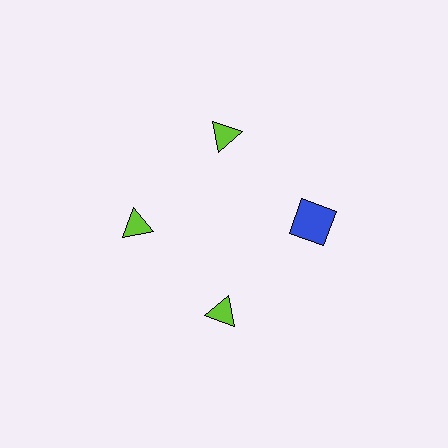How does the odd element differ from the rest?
It differs in both color (blue instead of lime) and shape (square instead of triangle).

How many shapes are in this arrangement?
There are 4 shapes arranged in a ring pattern.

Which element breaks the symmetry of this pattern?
The blue square at roughly the 3 o'clock position breaks the symmetry. All other shapes are lime triangles.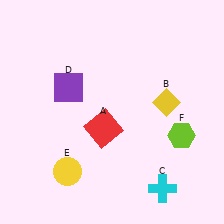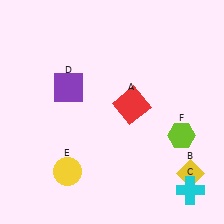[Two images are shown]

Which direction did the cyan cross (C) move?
The cyan cross (C) moved right.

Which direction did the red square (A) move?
The red square (A) moved right.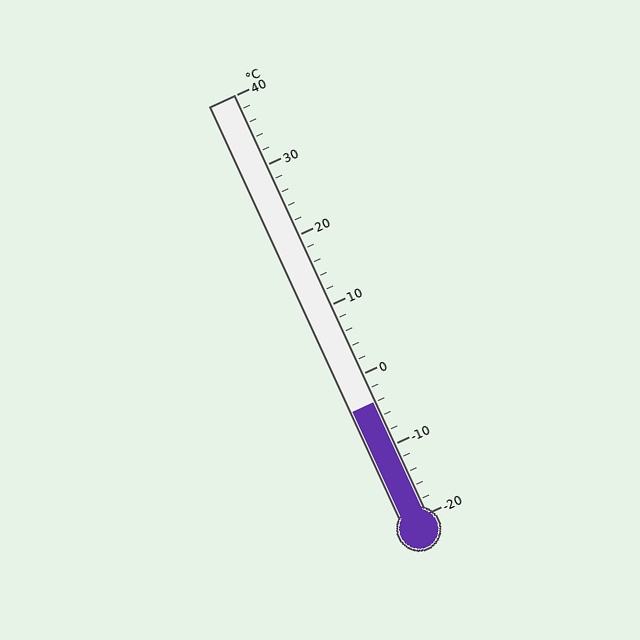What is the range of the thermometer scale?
The thermometer scale ranges from -20°C to 40°C.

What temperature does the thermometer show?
The thermometer shows approximately -4°C.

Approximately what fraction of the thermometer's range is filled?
The thermometer is filled to approximately 25% of its range.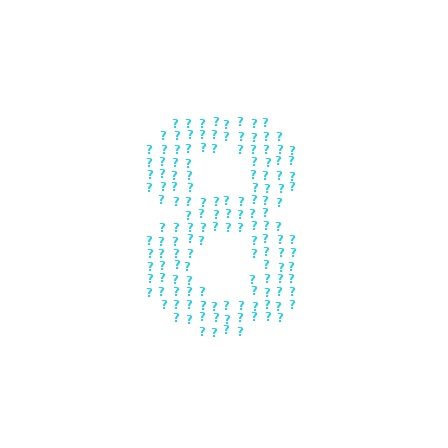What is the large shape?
The large shape is the digit 8.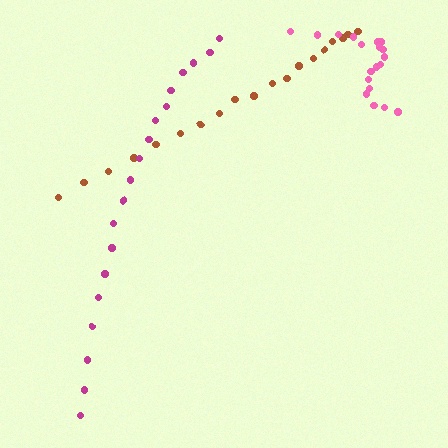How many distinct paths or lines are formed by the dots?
There are 3 distinct paths.